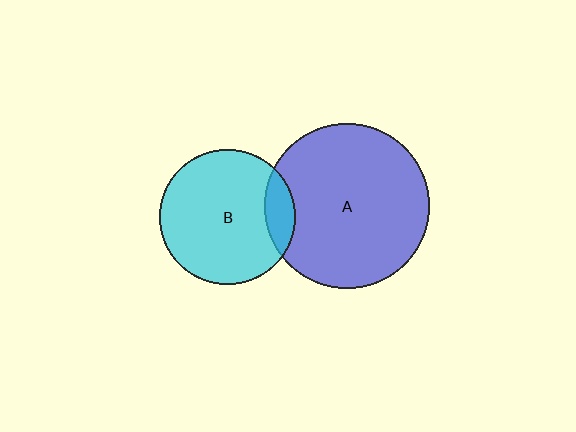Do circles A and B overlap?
Yes.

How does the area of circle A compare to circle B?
Approximately 1.5 times.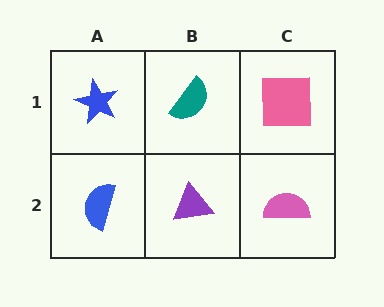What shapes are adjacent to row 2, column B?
A teal semicircle (row 1, column B), a blue semicircle (row 2, column A), a pink semicircle (row 2, column C).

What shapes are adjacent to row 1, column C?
A pink semicircle (row 2, column C), a teal semicircle (row 1, column B).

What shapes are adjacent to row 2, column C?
A pink square (row 1, column C), a purple triangle (row 2, column B).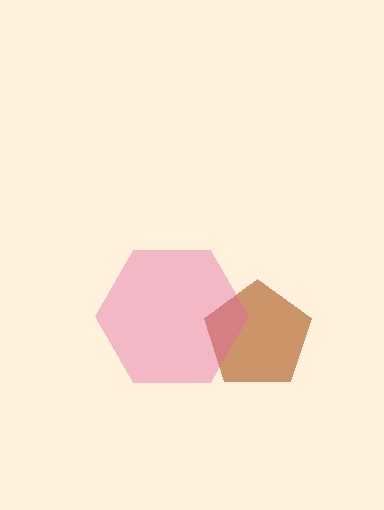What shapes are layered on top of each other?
The layered shapes are: a brown pentagon, a pink hexagon.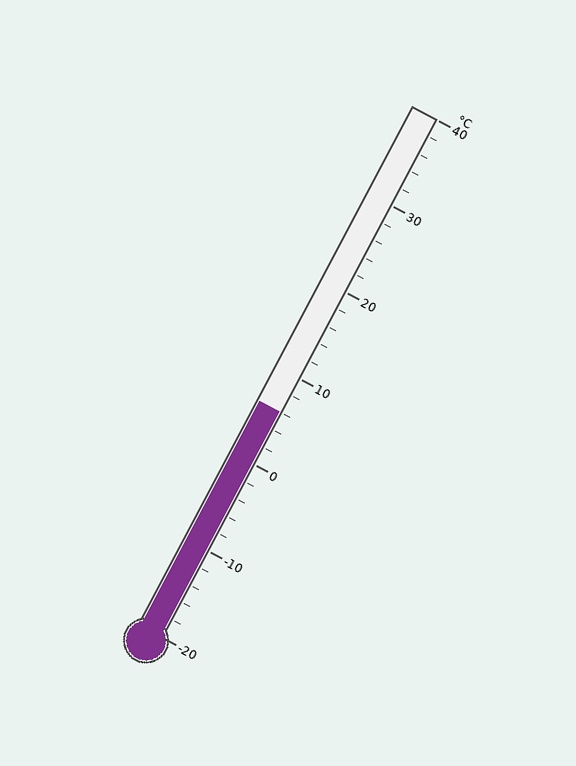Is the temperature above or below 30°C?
The temperature is below 30°C.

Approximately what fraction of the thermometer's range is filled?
The thermometer is filled to approximately 45% of its range.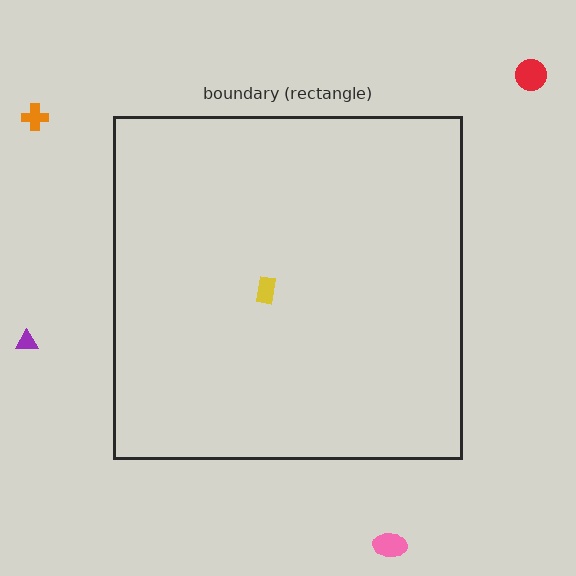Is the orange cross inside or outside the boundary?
Outside.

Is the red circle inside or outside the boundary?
Outside.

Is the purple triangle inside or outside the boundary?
Outside.